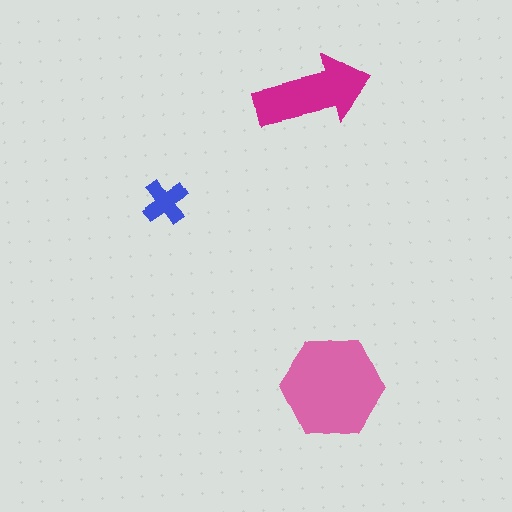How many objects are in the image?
There are 3 objects in the image.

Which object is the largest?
The pink hexagon.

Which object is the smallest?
The blue cross.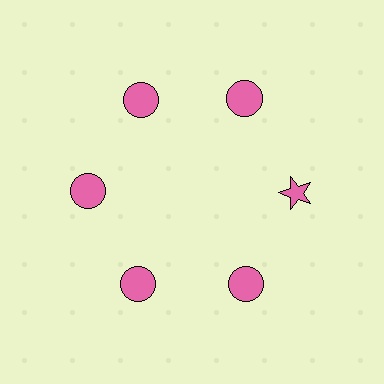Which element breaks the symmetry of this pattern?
The pink star at roughly the 3 o'clock position breaks the symmetry. All other shapes are pink circles.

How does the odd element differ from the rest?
It has a different shape: star instead of circle.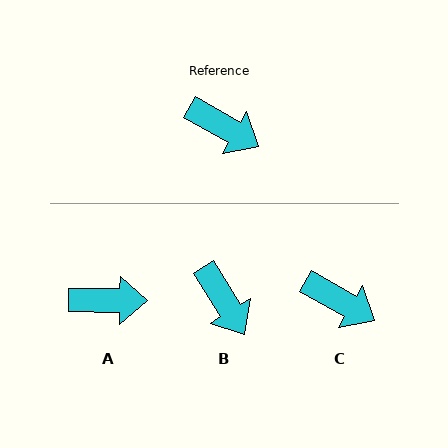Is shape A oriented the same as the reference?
No, it is off by about 29 degrees.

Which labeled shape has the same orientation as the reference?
C.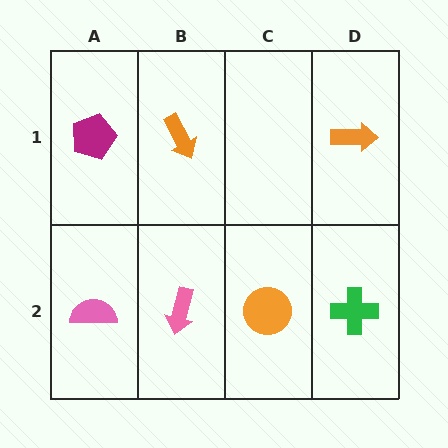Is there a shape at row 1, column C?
No, that cell is empty.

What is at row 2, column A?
A pink semicircle.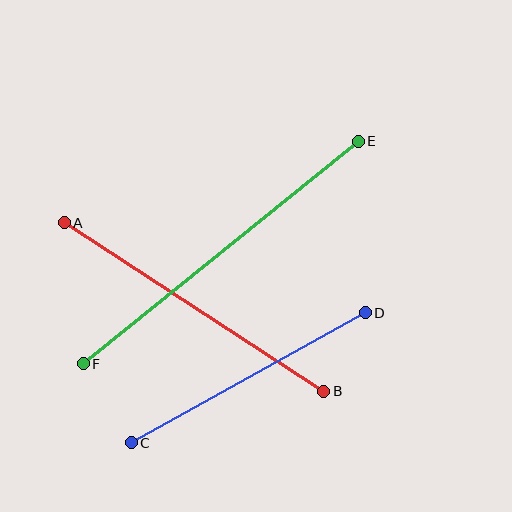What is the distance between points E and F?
The distance is approximately 354 pixels.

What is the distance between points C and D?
The distance is approximately 268 pixels.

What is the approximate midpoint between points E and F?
The midpoint is at approximately (221, 252) pixels.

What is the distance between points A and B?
The distance is approximately 310 pixels.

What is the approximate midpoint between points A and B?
The midpoint is at approximately (194, 307) pixels.